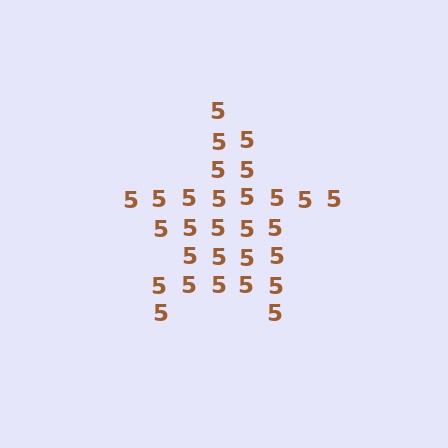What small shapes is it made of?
It is made of small digit 5's.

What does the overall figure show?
The overall figure shows a star.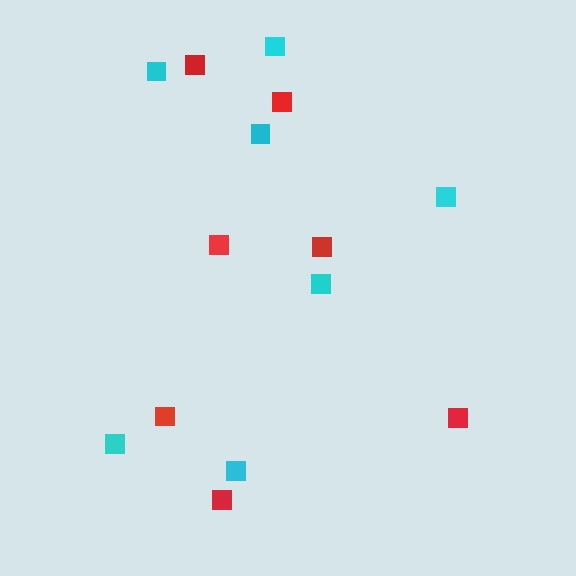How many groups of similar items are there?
There are 2 groups: one group of red squares (7) and one group of cyan squares (7).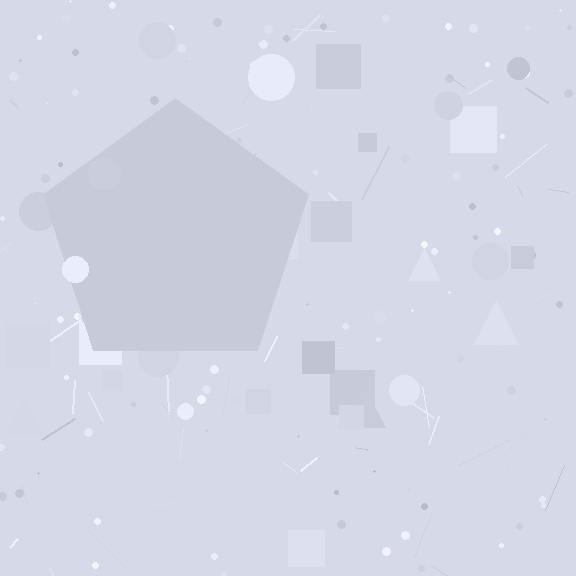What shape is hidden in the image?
A pentagon is hidden in the image.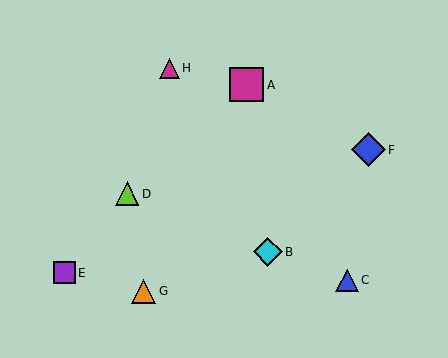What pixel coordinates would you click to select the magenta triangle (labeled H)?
Click at (169, 68) to select the magenta triangle H.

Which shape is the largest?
The magenta square (labeled A) is the largest.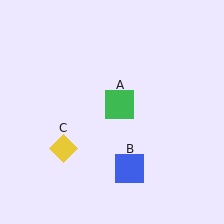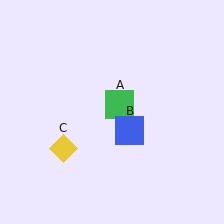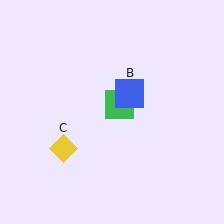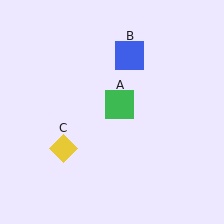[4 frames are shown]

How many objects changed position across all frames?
1 object changed position: blue square (object B).